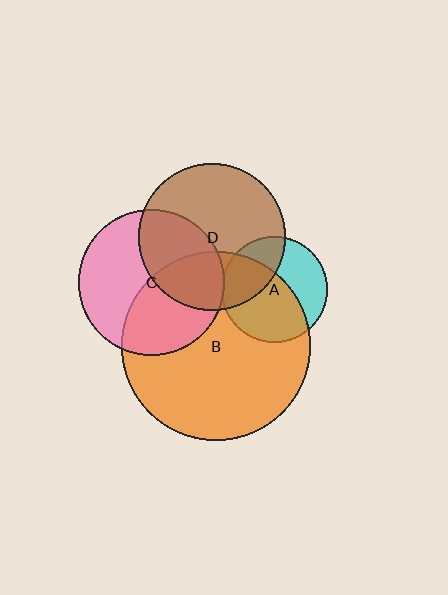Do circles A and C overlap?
Yes.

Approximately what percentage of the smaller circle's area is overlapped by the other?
Approximately 5%.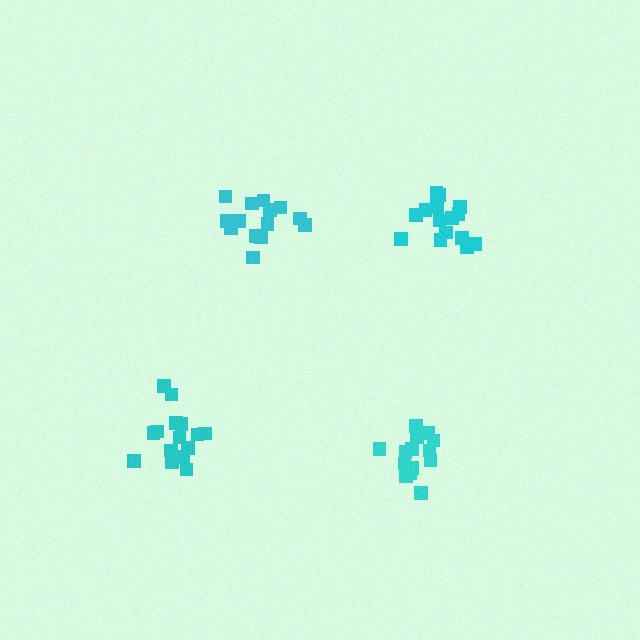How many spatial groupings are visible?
There are 4 spatial groupings.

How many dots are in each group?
Group 1: 15 dots, Group 2: 14 dots, Group 3: 15 dots, Group 4: 15 dots (59 total).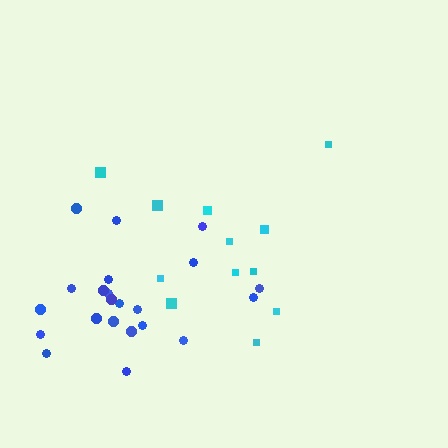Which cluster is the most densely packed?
Blue.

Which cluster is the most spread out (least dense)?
Cyan.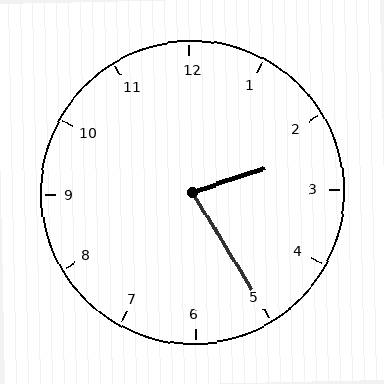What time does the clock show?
2:25.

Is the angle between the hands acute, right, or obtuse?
It is acute.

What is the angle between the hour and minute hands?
Approximately 78 degrees.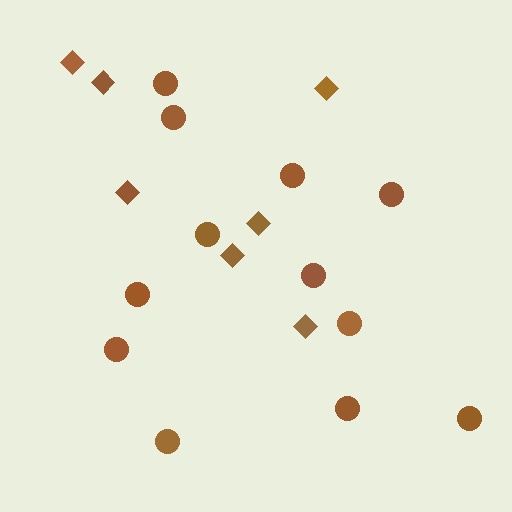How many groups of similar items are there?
There are 2 groups: one group of circles (12) and one group of diamonds (7).